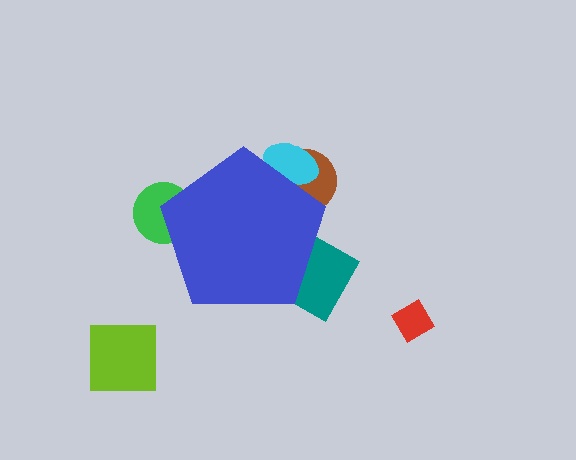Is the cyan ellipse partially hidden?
Yes, the cyan ellipse is partially hidden behind the blue pentagon.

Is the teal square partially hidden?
Yes, the teal square is partially hidden behind the blue pentagon.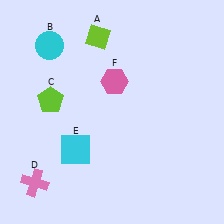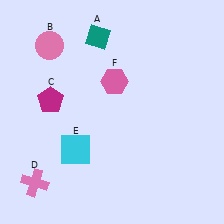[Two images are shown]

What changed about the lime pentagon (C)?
In Image 1, C is lime. In Image 2, it changed to magenta.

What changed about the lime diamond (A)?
In Image 1, A is lime. In Image 2, it changed to teal.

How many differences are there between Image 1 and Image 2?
There are 3 differences between the two images.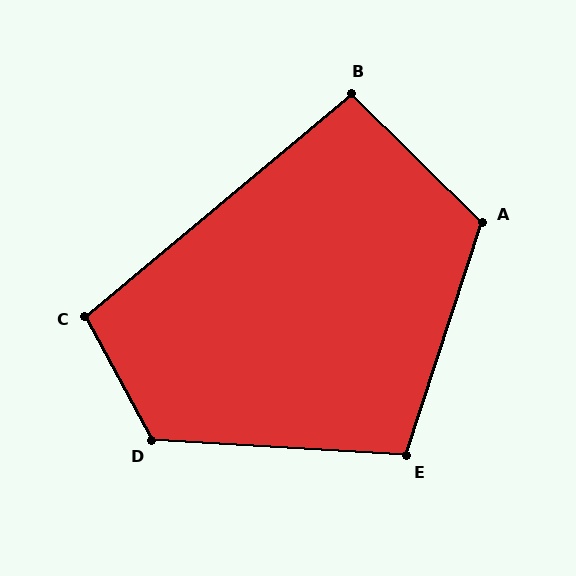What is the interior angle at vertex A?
Approximately 117 degrees (obtuse).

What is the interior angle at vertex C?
Approximately 102 degrees (obtuse).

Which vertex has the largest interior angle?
D, at approximately 121 degrees.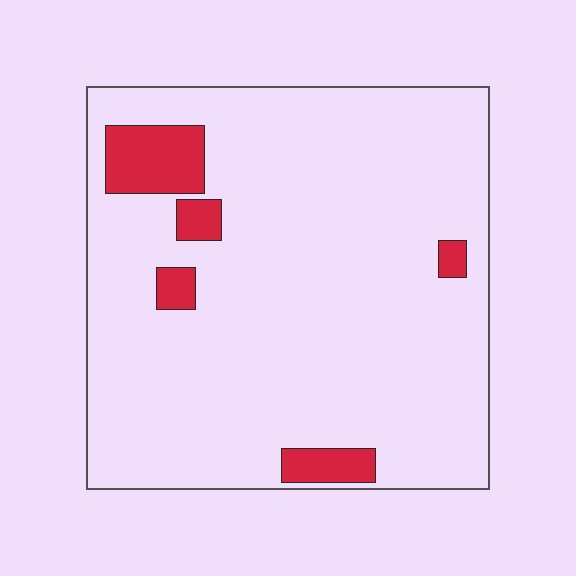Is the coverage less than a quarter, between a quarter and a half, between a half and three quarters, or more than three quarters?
Less than a quarter.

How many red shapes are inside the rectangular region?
5.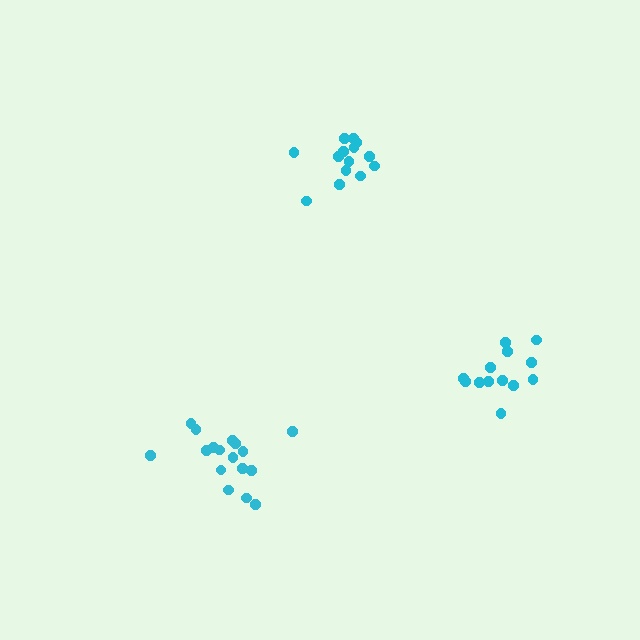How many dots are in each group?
Group 1: 13 dots, Group 2: 14 dots, Group 3: 17 dots (44 total).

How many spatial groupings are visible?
There are 3 spatial groupings.